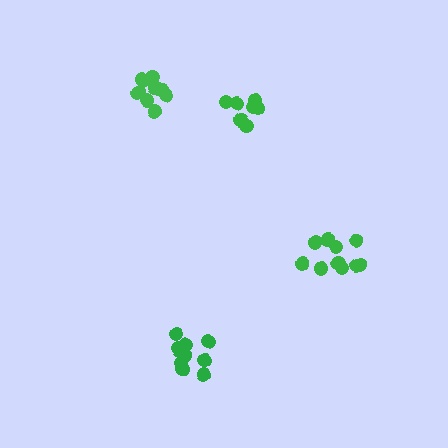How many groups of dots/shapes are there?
There are 4 groups.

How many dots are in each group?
Group 1: 10 dots, Group 2: 12 dots, Group 3: 7 dots, Group 4: 10 dots (39 total).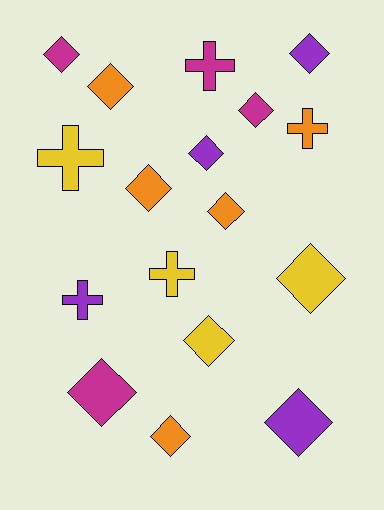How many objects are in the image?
There are 17 objects.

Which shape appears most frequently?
Diamond, with 12 objects.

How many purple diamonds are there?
There are 3 purple diamonds.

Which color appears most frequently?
Orange, with 5 objects.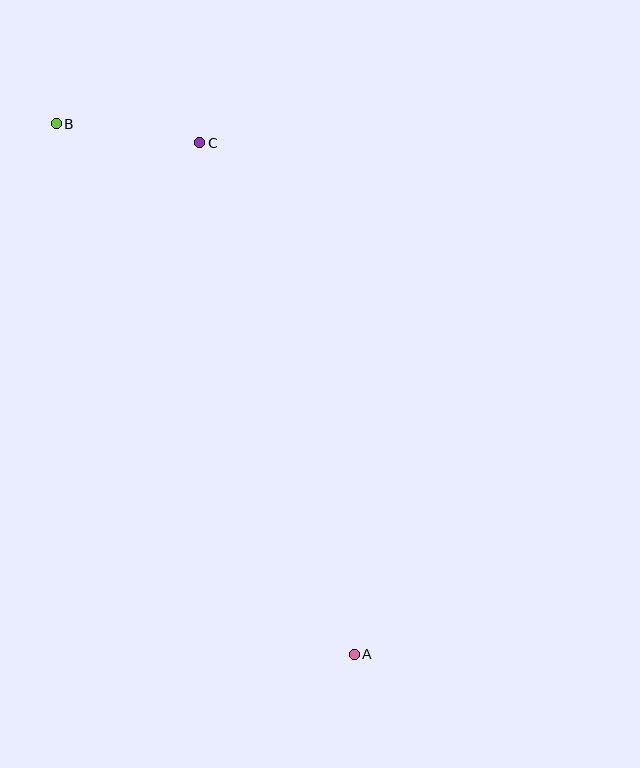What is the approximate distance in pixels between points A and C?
The distance between A and C is approximately 534 pixels.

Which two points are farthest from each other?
Points A and B are farthest from each other.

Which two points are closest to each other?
Points B and C are closest to each other.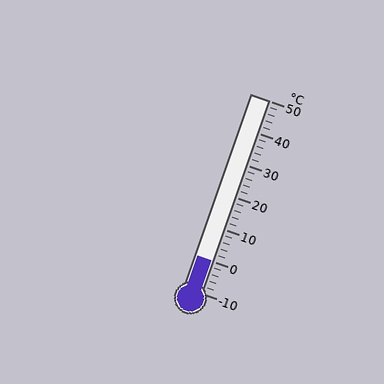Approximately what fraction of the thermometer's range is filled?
The thermometer is filled to approximately 15% of its range.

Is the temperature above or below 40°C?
The temperature is below 40°C.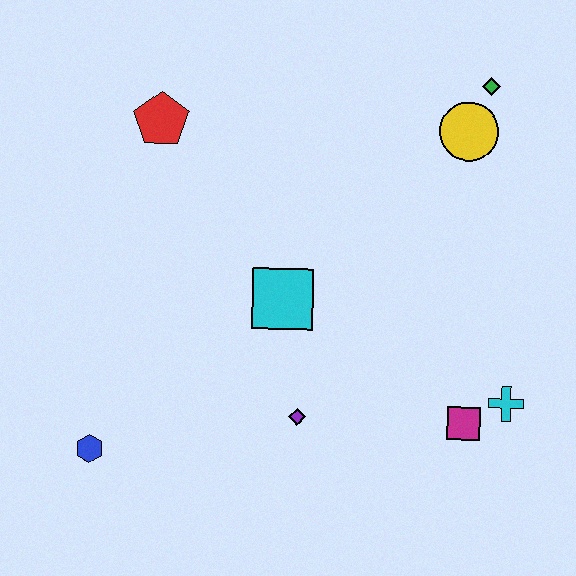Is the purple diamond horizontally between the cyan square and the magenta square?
Yes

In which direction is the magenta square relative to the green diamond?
The magenta square is below the green diamond.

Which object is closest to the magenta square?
The cyan cross is closest to the magenta square.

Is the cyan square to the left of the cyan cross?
Yes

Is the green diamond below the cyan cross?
No